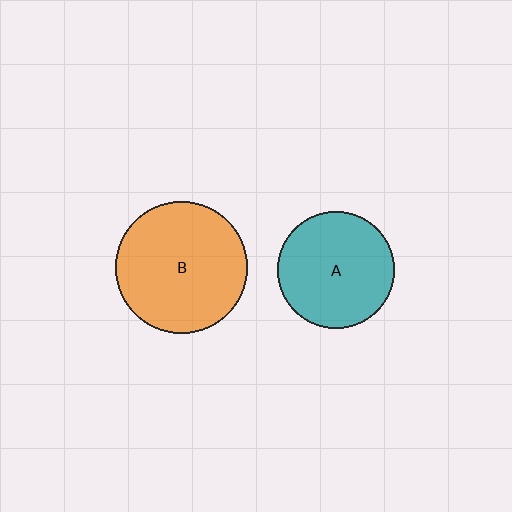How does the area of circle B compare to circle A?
Approximately 1.3 times.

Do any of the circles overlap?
No, none of the circles overlap.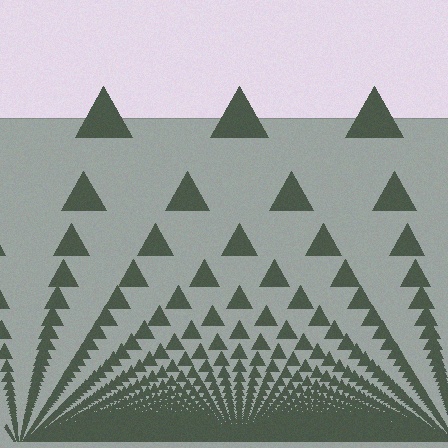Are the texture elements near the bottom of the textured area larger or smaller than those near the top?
Smaller. The gradient is inverted — elements near the bottom are smaller and denser.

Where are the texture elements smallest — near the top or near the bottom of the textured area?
Near the bottom.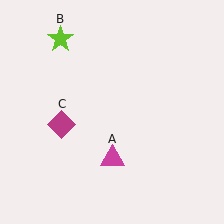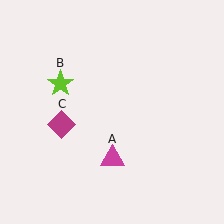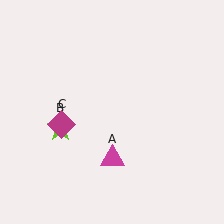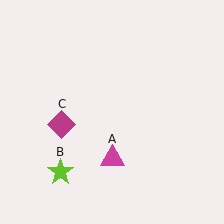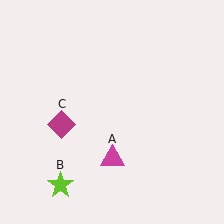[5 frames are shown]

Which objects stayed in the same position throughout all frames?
Magenta triangle (object A) and magenta diamond (object C) remained stationary.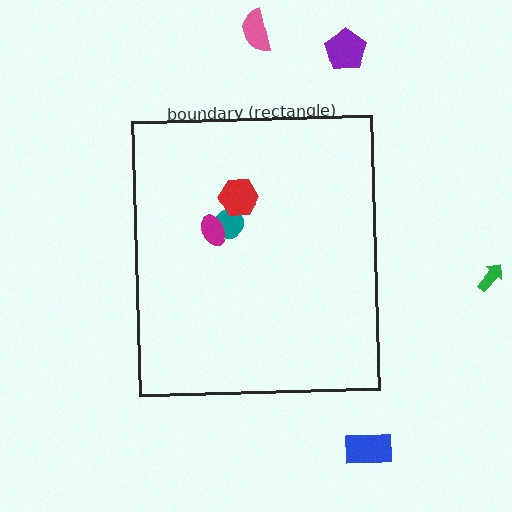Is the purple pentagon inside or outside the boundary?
Outside.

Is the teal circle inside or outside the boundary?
Inside.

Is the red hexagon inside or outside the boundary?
Inside.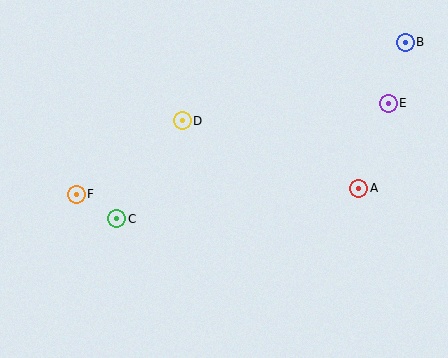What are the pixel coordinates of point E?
Point E is at (388, 103).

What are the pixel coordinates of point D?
Point D is at (182, 121).